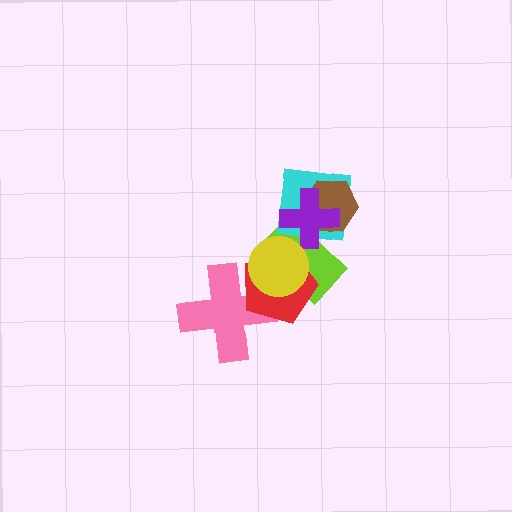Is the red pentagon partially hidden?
Yes, it is partially covered by another shape.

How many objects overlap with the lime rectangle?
5 objects overlap with the lime rectangle.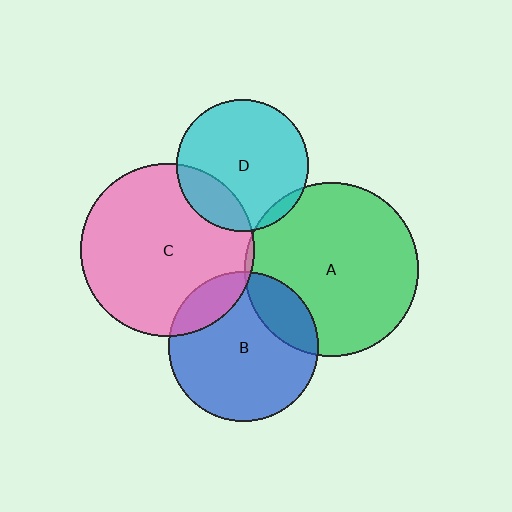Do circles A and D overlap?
Yes.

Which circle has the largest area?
Circle A (green).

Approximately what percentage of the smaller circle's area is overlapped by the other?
Approximately 5%.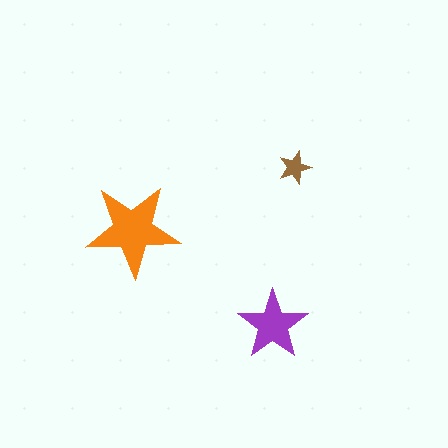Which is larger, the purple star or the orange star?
The orange one.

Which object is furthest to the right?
The brown star is rightmost.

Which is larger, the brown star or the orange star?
The orange one.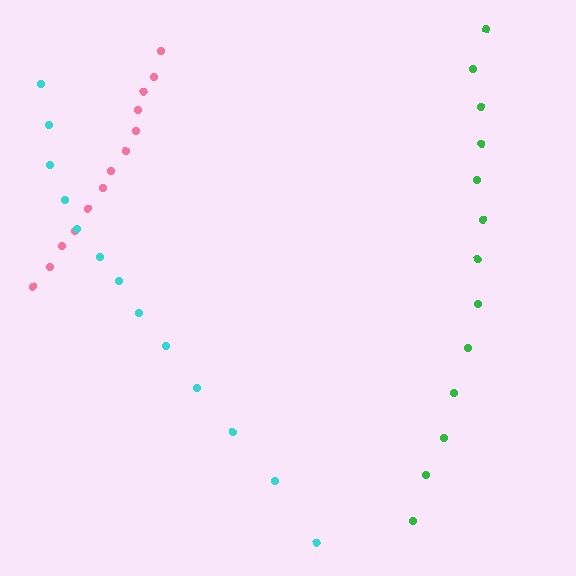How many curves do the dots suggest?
There are 3 distinct paths.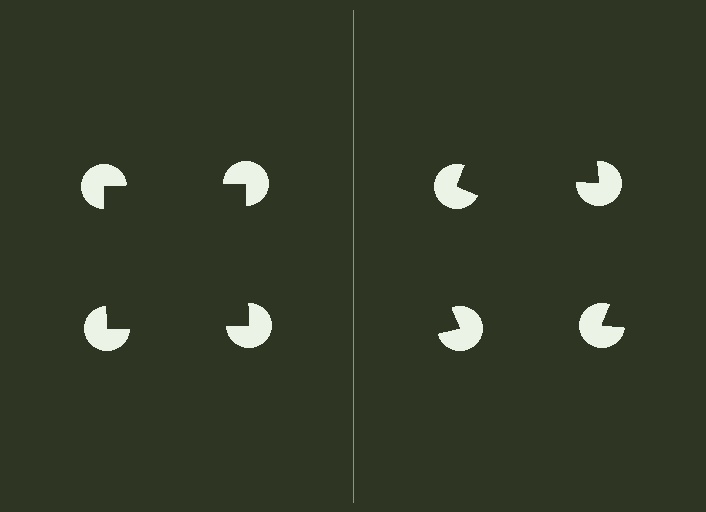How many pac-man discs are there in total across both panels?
8 — 4 on each side.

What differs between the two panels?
The pac-man discs are positioned identically on both sides; only the wedge orientations differ. On the left they align to a square; on the right they are misaligned.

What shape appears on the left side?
An illusory square.